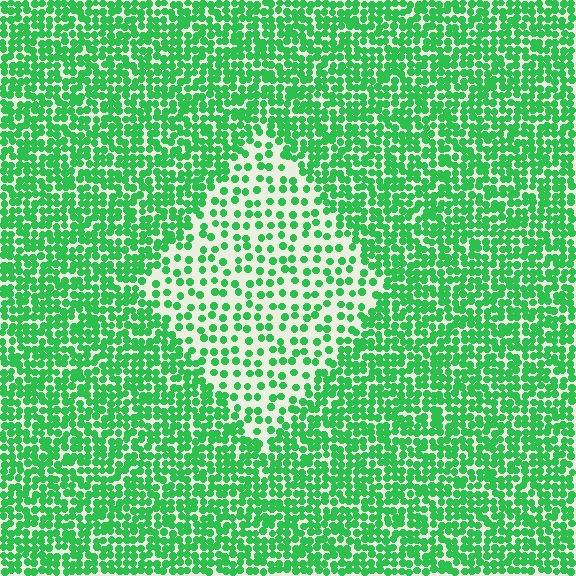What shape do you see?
I see a diamond.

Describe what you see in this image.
The image contains small green elements arranged at two different densities. A diamond-shaped region is visible where the elements are less densely packed than the surrounding area.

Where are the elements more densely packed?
The elements are more densely packed outside the diamond boundary.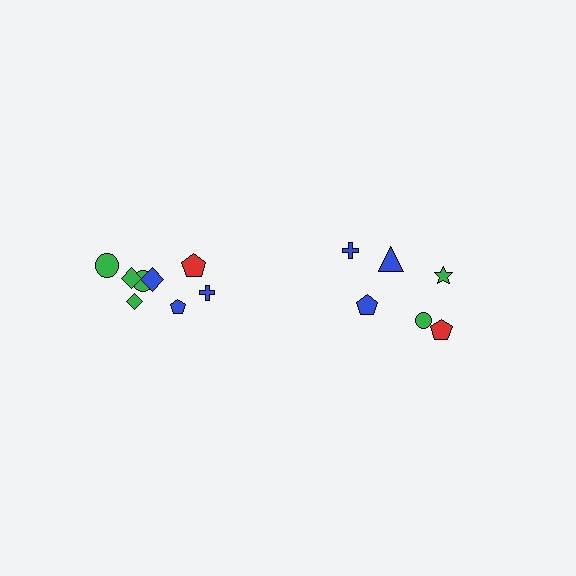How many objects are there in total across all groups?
There are 14 objects.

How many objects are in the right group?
There are 6 objects.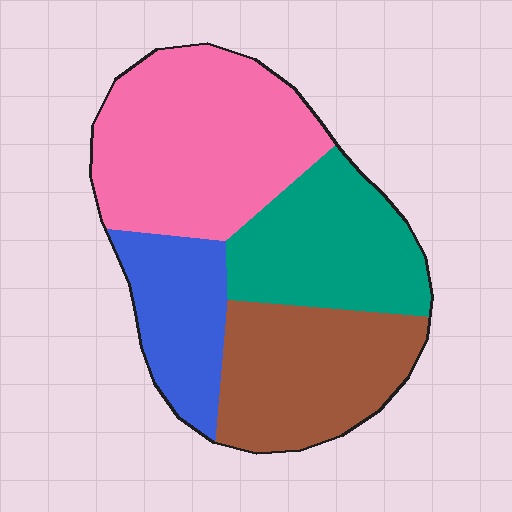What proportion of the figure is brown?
Brown takes up between a quarter and a half of the figure.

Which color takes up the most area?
Pink, at roughly 35%.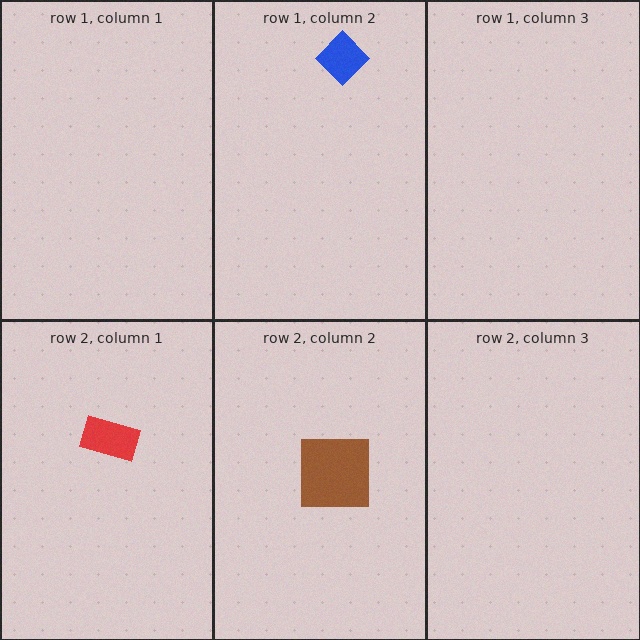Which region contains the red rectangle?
The row 2, column 1 region.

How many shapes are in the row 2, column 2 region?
1.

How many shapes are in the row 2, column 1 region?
1.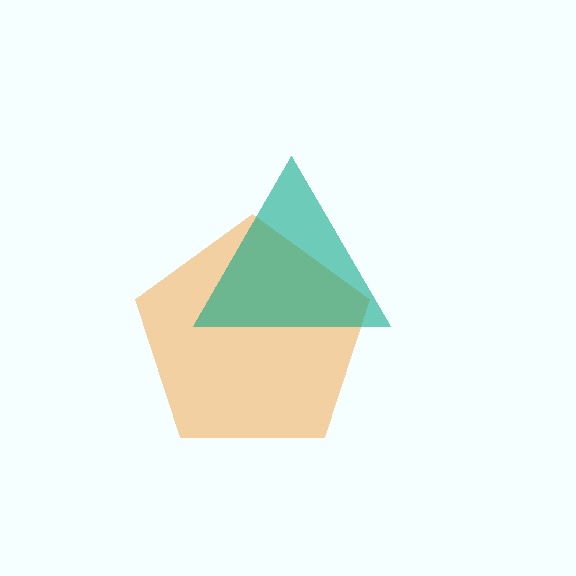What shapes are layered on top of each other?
The layered shapes are: an orange pentagon, a teal triangle.